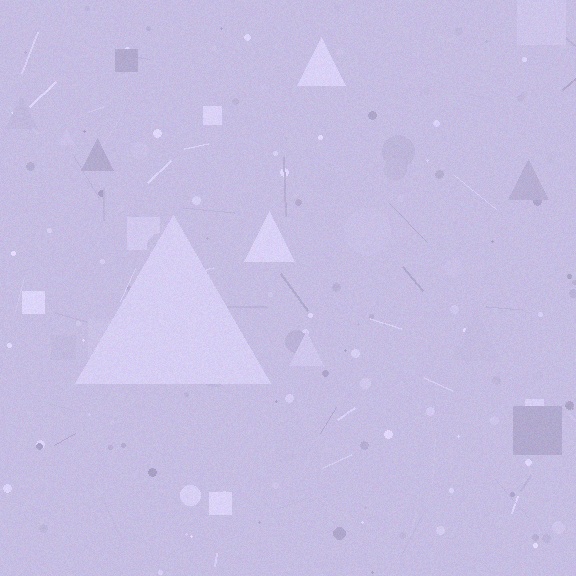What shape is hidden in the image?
A triangle is hidden in the image.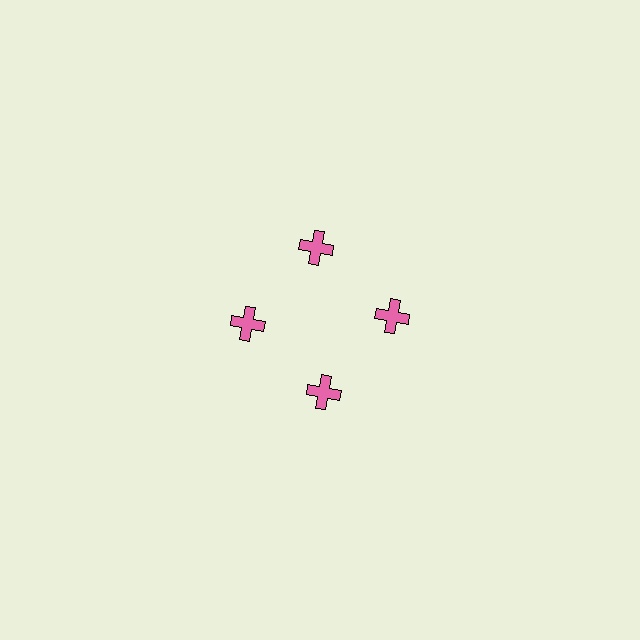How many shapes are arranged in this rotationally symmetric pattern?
There are 4 shapes, arranged in 4 groups of 1.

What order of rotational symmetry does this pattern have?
This pattern has 4-fold rotational symmetry.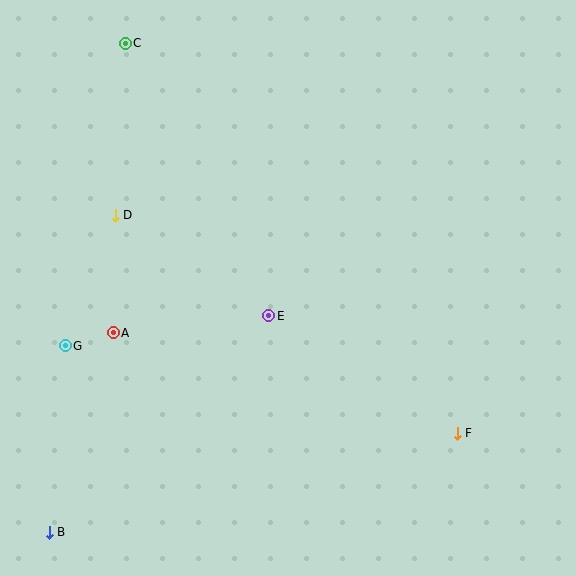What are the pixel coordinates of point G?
Point G is at (65, 346).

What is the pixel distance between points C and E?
The distance between C and E is 308 pixels.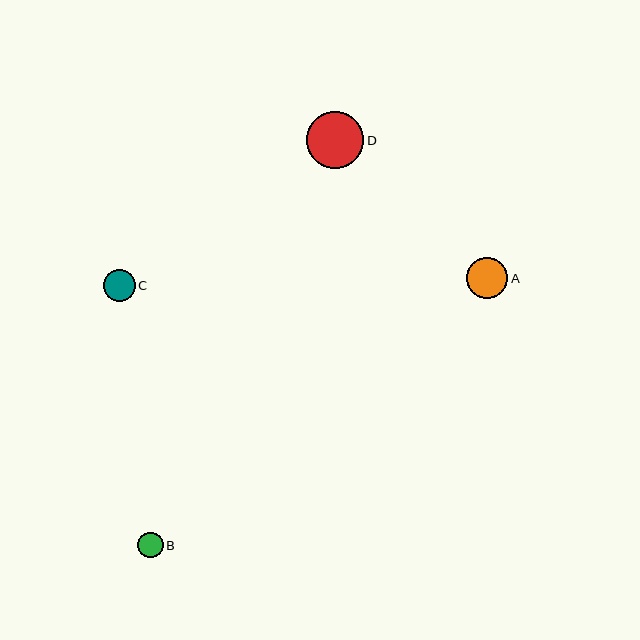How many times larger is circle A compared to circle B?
Circle A is approximately 1.6 times the size of circle B.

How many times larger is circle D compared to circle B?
Circle D is approximately 2.2 times the size of circle B.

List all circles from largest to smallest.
From largest to smallest: D, A, C, B.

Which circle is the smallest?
Circle B is the smallest with a size of approximately 25 pixels.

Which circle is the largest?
Circle D is the largest with a size of approximately 57 pixels.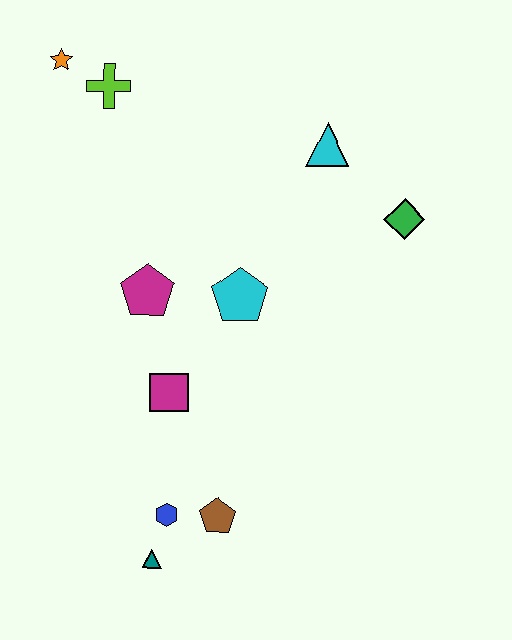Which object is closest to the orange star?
The lime cross is closest to the orange star.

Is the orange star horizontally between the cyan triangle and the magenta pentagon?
No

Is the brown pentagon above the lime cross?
No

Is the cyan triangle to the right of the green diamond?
No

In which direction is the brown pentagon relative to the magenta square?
The brown pentagon is below the magenta square.